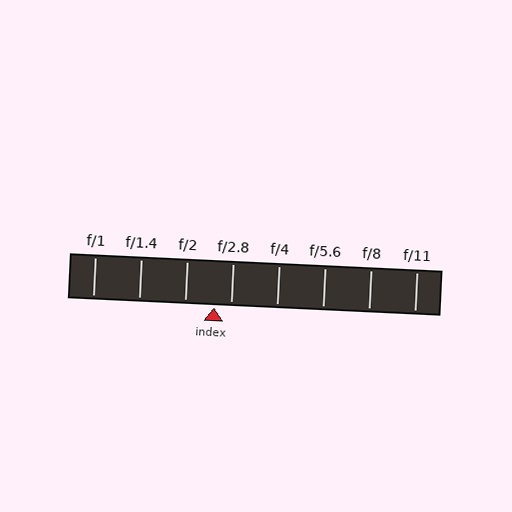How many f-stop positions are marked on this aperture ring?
There are 8 f-stop positions marked.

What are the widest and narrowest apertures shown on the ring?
The widest aperture shown is f/1 and the narrowest is f/11.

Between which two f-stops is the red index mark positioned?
The index mark is between f/2 and f/2.8.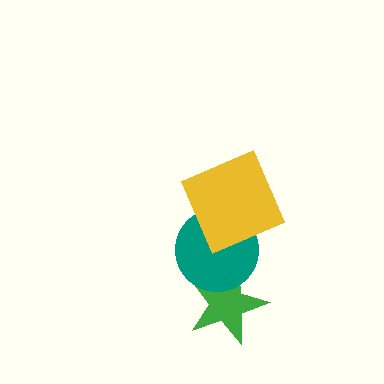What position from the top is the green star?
The green star is 3rd from the top.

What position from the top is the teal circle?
The teal circle is 2nd from the top.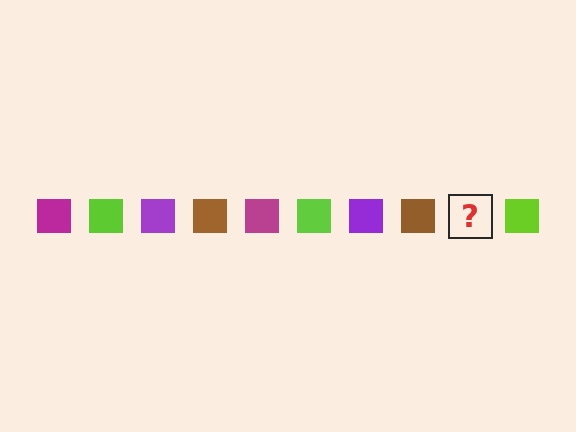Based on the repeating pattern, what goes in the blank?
The blank should be a magenta square.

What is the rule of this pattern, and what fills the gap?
The rule is that the pattern cycles through magenta, lime, purple, brown squares. The gap should be filled with a magenta square.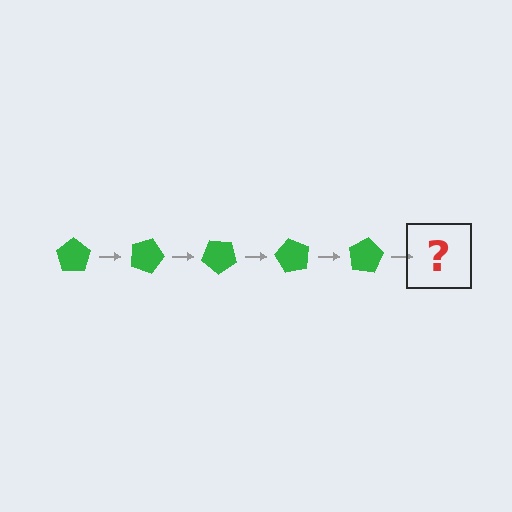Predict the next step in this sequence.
The next step is a green pentagon rotated 100 degrees.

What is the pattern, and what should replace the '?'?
The pattern is that the pentagon rotates 20 degrees each step. The '?' should be a green pentagon rotated 100 degrees.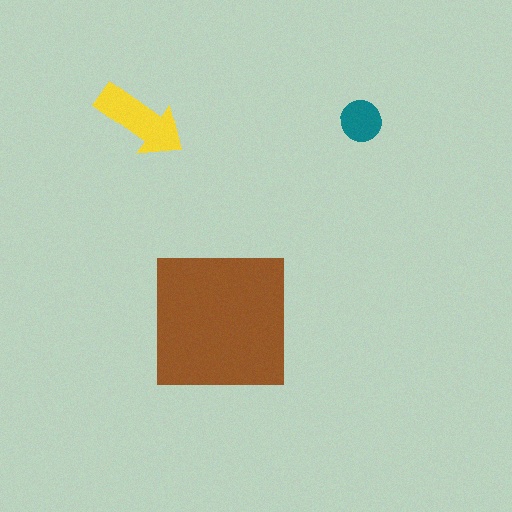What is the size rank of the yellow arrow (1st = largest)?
2nd.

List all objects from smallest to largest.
The teal circle, the yellow arrow, the brown square.